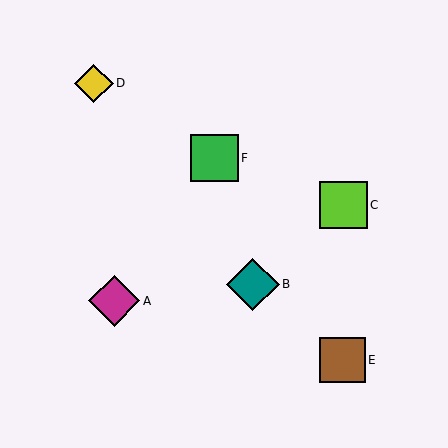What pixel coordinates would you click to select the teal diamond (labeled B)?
Click at (253, 284) to select the teal diamond B.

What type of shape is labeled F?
Shape F is a green square.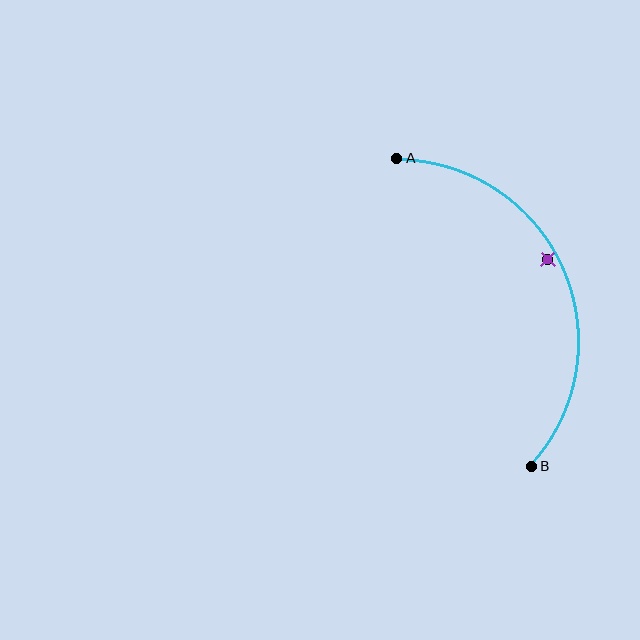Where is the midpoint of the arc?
The arc midpoint is the point on the curve farthest from the straight line joining A and B. It sits to the right of that line.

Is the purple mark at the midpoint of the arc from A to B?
No — the purple mark does not lie on the arc at all. It sits slightly inside the curve.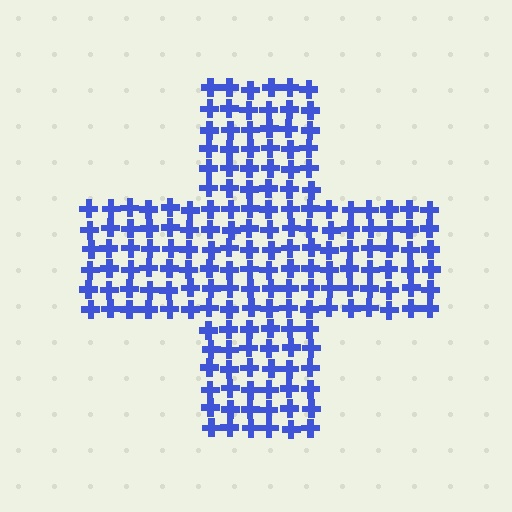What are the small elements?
The small elements are crosses.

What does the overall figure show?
The overall figure shows a cross.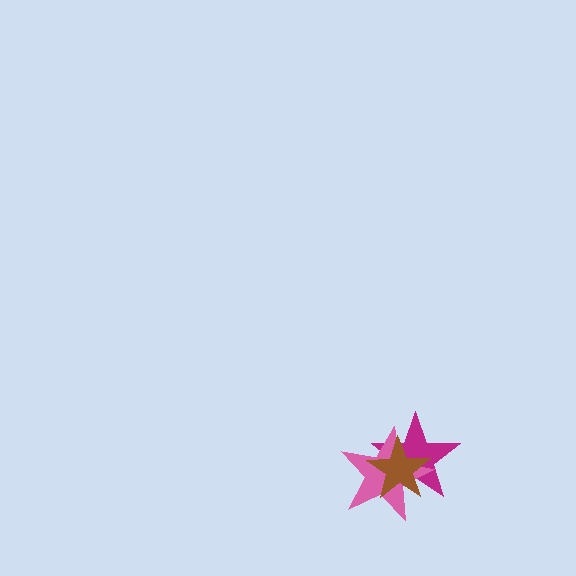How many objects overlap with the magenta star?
2 objects overlap with the magenta star.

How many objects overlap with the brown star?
2 objects overlap with the brown star.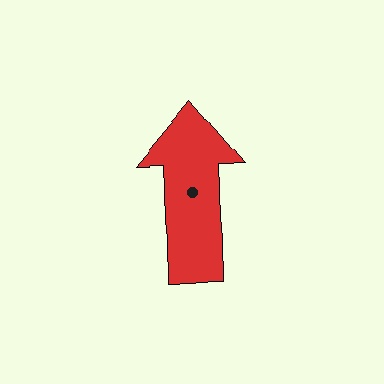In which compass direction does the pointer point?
North.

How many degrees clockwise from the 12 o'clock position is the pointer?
Approximately 359 degrees.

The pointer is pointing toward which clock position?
Roughly 12 o'clock.